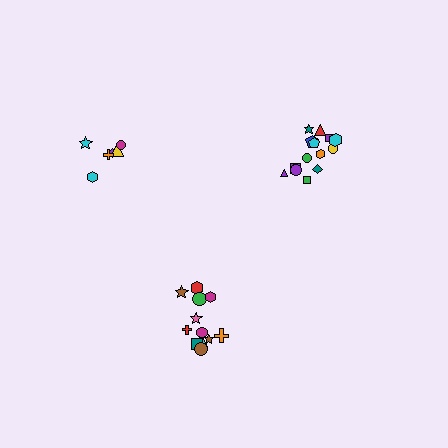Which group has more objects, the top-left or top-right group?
The top-right group.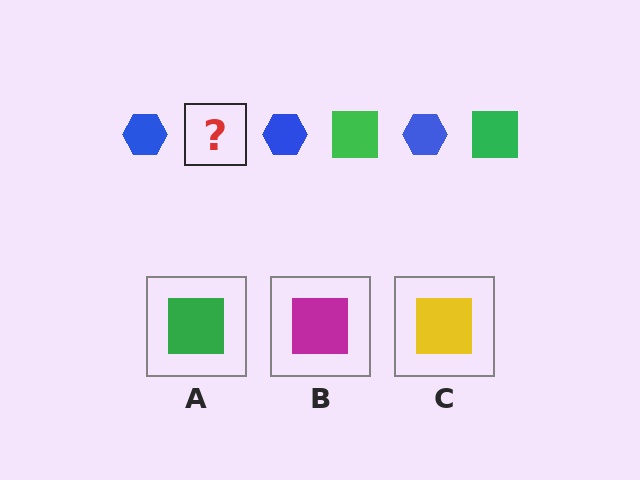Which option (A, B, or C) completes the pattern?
A.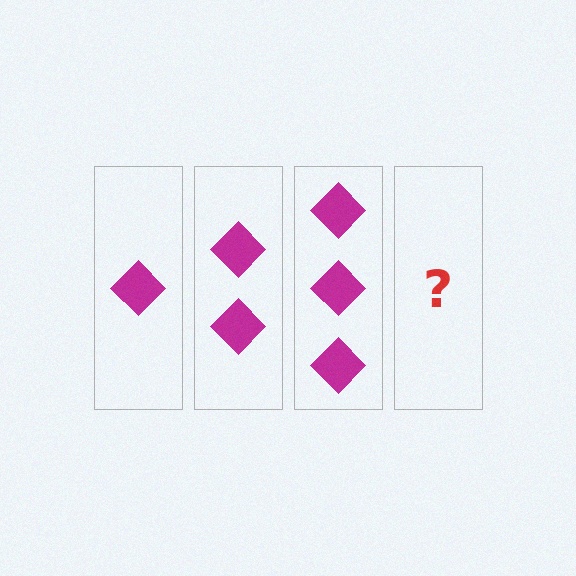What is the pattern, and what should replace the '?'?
The pattern is that each step adds one more diamond. The '?' should be 4 diamonds.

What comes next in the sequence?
The next element should be 4 diamonds.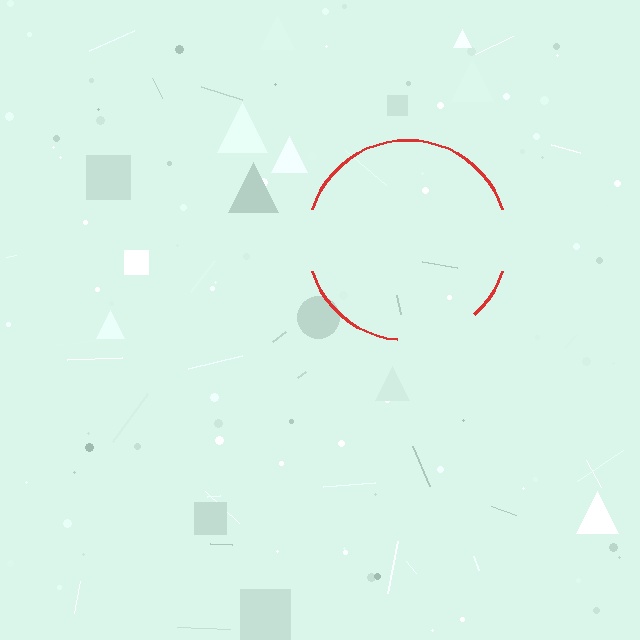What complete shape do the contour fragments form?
The contour fragments form a circle.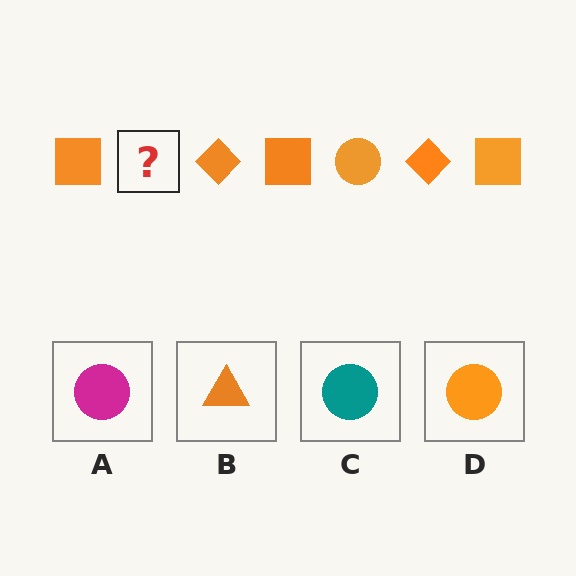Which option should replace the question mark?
Option D.